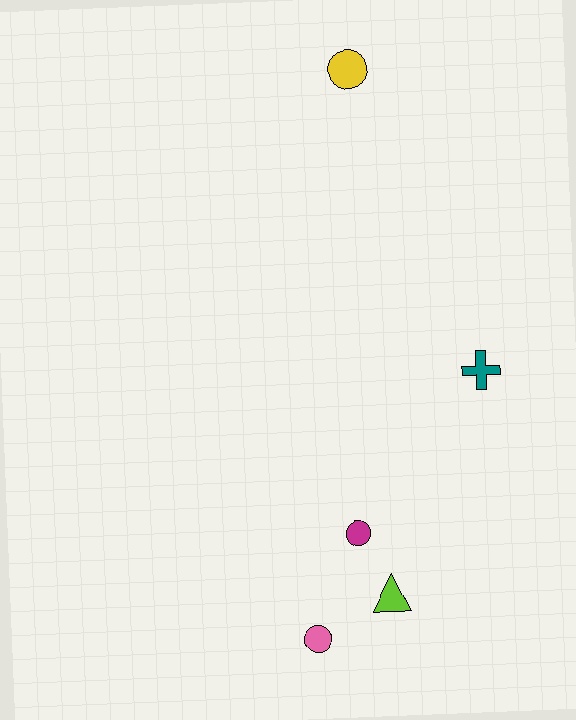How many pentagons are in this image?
There are no pentagons.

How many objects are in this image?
There are 5 objects.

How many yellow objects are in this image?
There is 1 yellow object.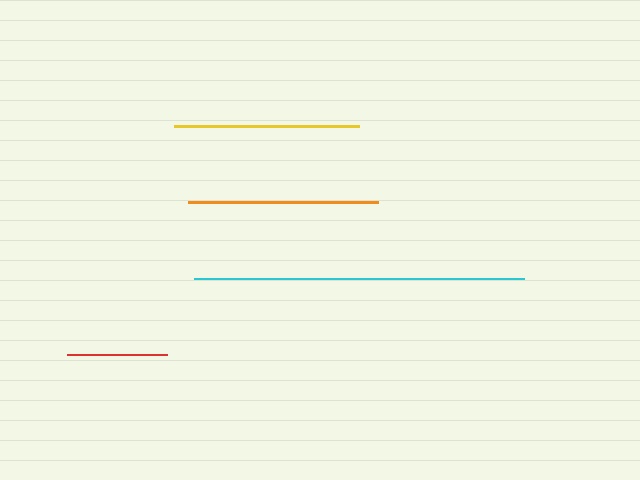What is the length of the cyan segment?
The cyan segment is approximately 330 pixels long.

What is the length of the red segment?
The red segment is approximately 100 pixels long.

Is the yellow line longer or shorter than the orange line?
The orange line is longer than the yellow line.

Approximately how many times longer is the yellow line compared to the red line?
The yellow line is approximately 1.8 times the length of the red line.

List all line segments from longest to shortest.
From longest to shortest: cyan, orange, yellow, red.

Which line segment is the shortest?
The red line is the shortest at approximately 100 pixels.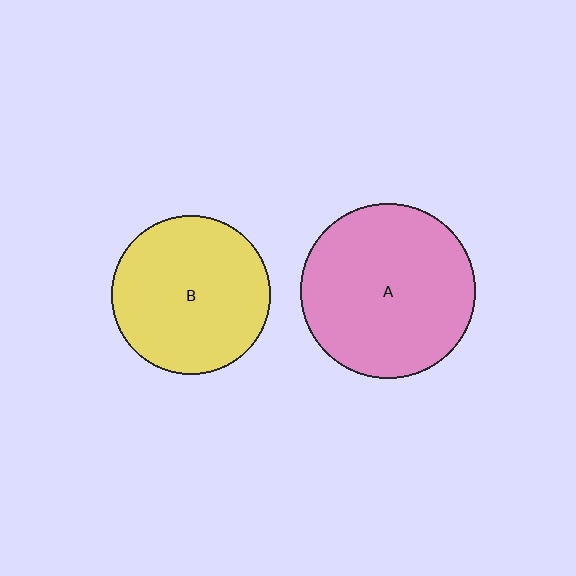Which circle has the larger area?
Circle A (pink).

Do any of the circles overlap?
No, none of the circles overlap.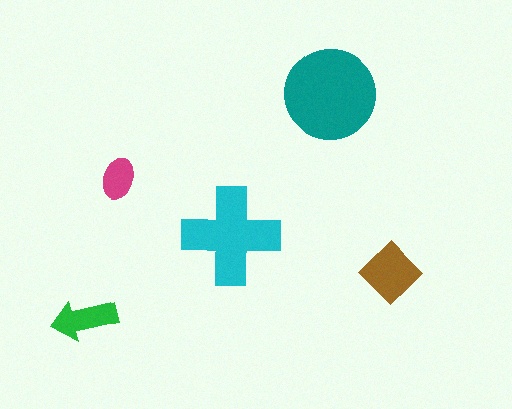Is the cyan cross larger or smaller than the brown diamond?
Larger.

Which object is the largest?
The teal circle.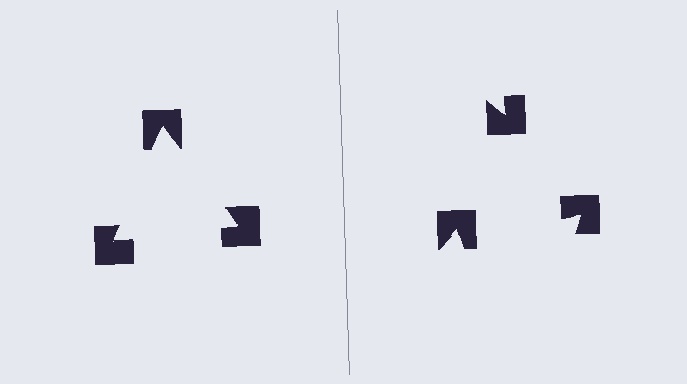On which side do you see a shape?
An illusory triangle appears on the left side. On the right side the wedge cuts are rotated, so no coherent shape forms.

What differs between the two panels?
The notched squares are positioned identically on both sides; only the wedge orientations differ. On the left they align to a triangle; on the right they are misaligned.